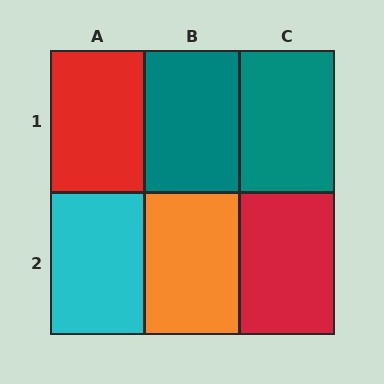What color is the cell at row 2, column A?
Cyan.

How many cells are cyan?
1 cell is cyan.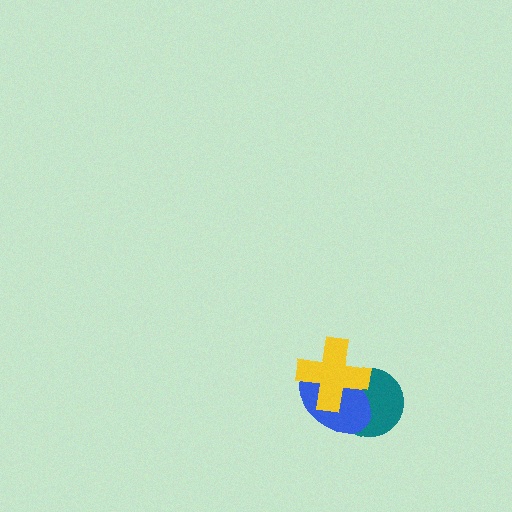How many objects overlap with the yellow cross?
2 objects overlap with the yellow cross.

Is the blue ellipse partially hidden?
Yes, it is partially covered by another shape.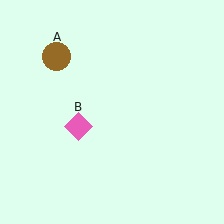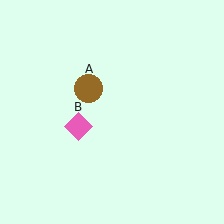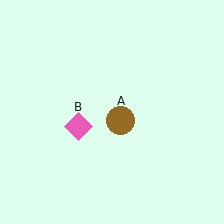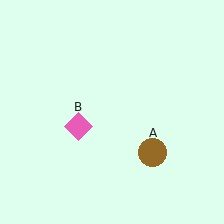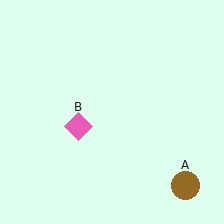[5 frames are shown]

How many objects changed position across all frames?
1 object changed position: brown circle (object A).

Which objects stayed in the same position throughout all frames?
Pink diamond (object B) remained stationary.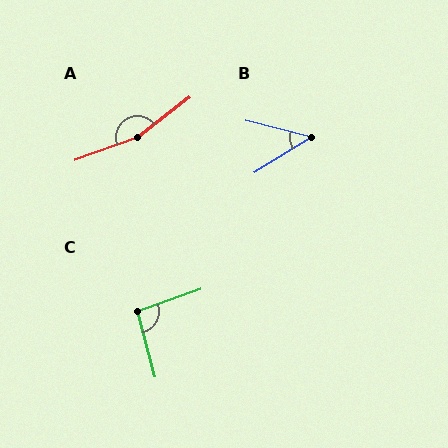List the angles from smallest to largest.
B (46°), C (95°), A (162°).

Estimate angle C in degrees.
Approximately 95 degrees.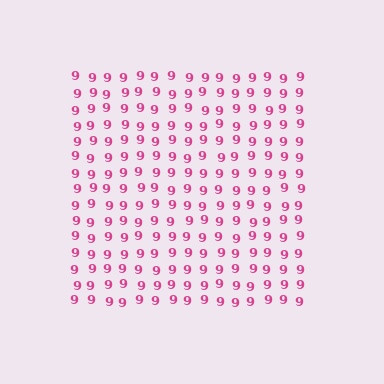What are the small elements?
The small elements are digit 9's.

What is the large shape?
The large shape is a square.